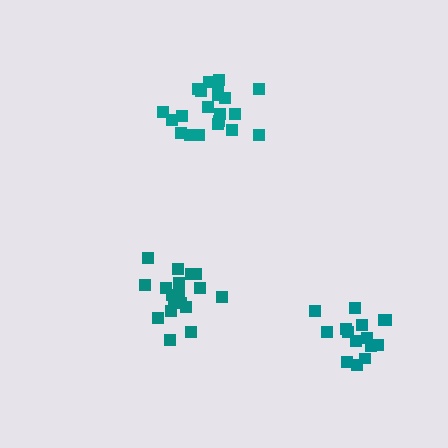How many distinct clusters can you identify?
There are 3 distinct clusters.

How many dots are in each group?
Group 1: 15 dots, Group 2: 18 dots, Group 3: 21 dots (54 total).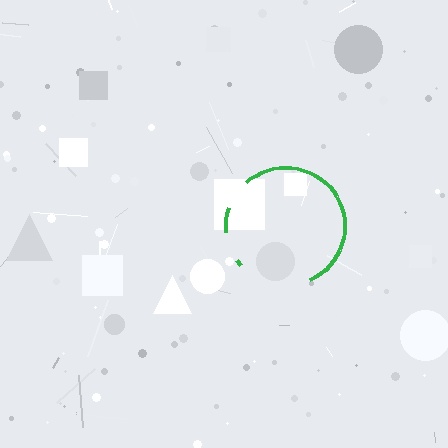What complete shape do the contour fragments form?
The contour fragments form a circle.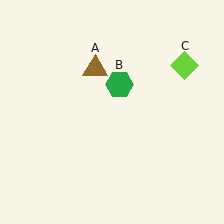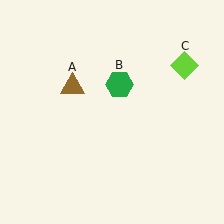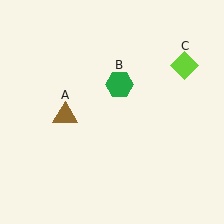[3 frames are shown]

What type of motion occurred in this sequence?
The brown triangle (object A) rotated counterclockwise around the center of the scene.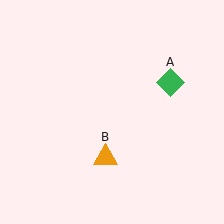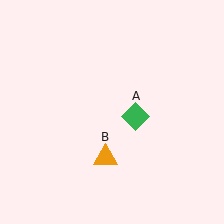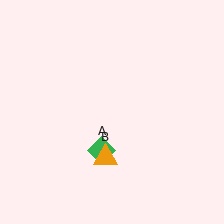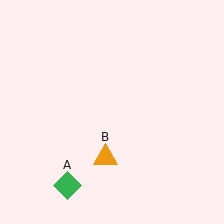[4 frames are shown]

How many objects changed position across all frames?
1 object changed position: green diamond (object A).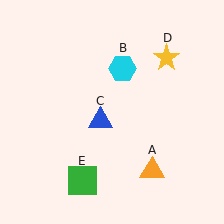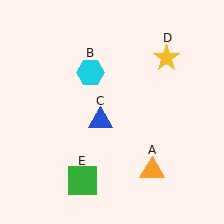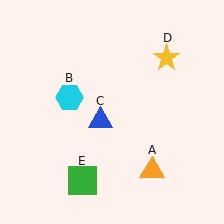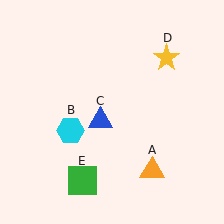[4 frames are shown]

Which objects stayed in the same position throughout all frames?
Orange triangle (object A) and blue triangle (object C) and yellow star (object D) and green square (object E) remained stationary.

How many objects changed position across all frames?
1 object changed position: cyan hexagon (object B).